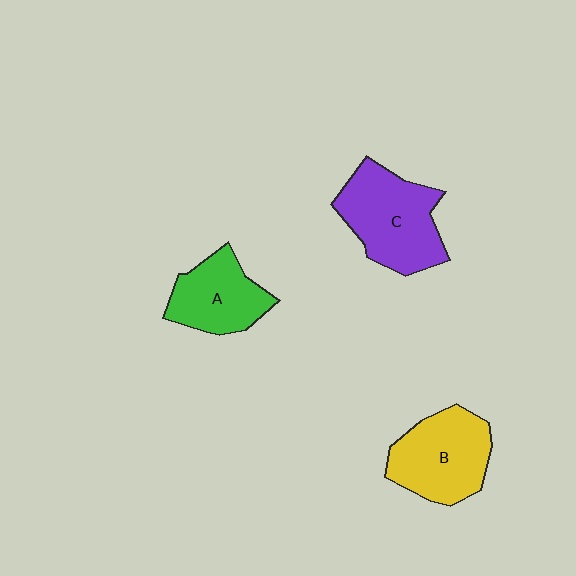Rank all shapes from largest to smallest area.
From largest to smallest: C (purple), B (yellow), A (green).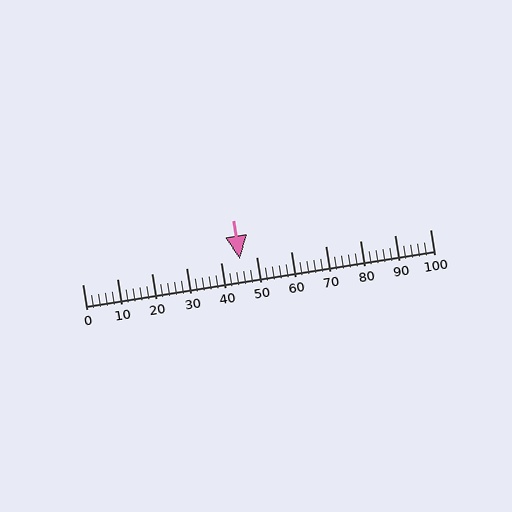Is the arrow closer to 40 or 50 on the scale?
The arrow is closer to 50.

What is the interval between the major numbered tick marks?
The major tick marks are spaced 10 units apart.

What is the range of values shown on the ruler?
The ruler shows values from 0 to 100.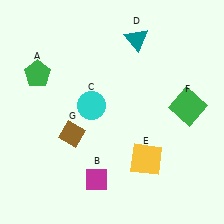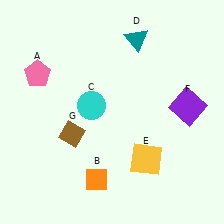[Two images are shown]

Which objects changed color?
A changed from green to pink. B changed from magenta to orange. F changed from green to purple.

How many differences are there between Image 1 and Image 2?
There are 3 differences between the two images.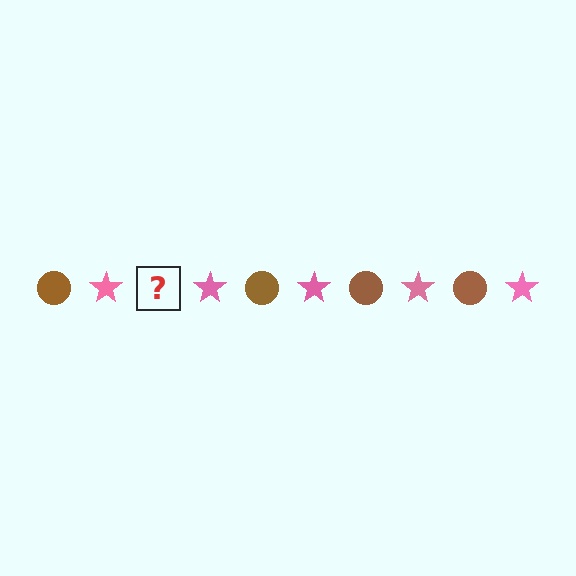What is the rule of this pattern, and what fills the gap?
The rule is that the pattern alternates between brown circle and pink star. The gap should be filled with a brown circle.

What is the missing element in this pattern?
The missing element is a brown circle.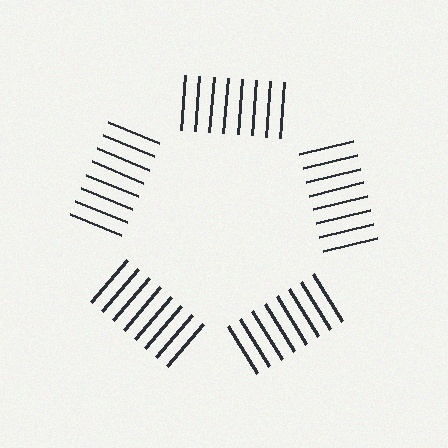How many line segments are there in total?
40 — 8 along each of the 5 edges.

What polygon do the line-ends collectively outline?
An illusory pentagon — the line segments terminate on its edges but no continuous stroke is drawn.